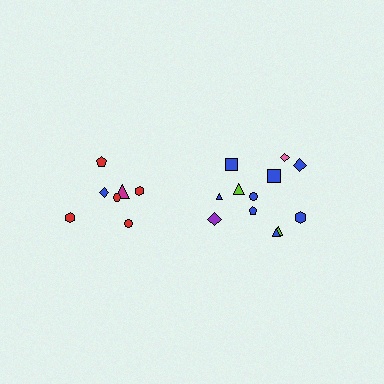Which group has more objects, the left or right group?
The right group.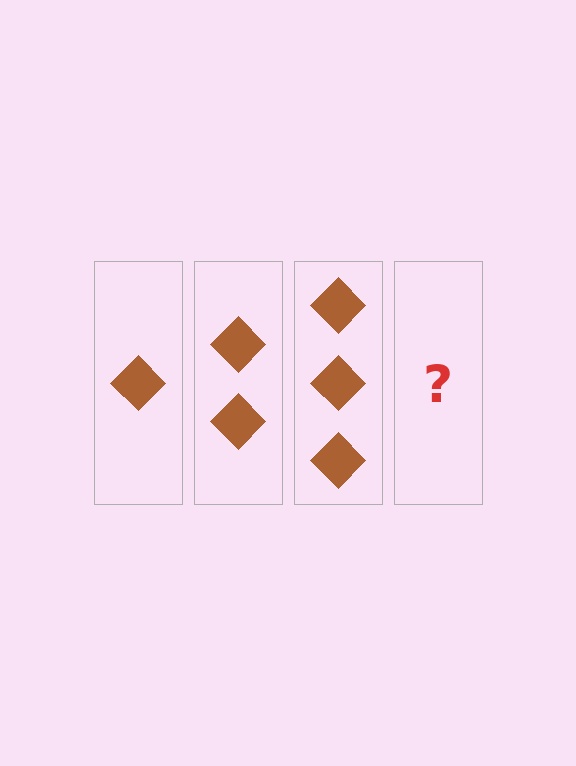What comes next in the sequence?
The next element should be 4 diamonds.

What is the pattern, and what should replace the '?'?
The pattern is that each step adds one more diamond. The '?' should be 4 diamonds.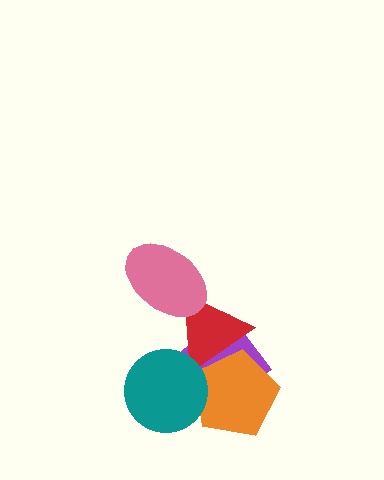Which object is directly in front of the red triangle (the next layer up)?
The teal circle is directly in front of the red triangle.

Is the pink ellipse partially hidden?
No, no other shape covers it.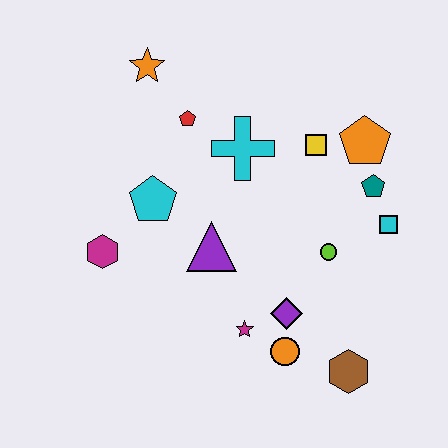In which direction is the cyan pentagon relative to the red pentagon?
The cyan pentagon is below the red pentagon.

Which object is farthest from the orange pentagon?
The magenta hexagon is farthest from the orange pentagon.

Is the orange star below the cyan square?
No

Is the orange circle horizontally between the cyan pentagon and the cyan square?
Yes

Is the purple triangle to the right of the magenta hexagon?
Yes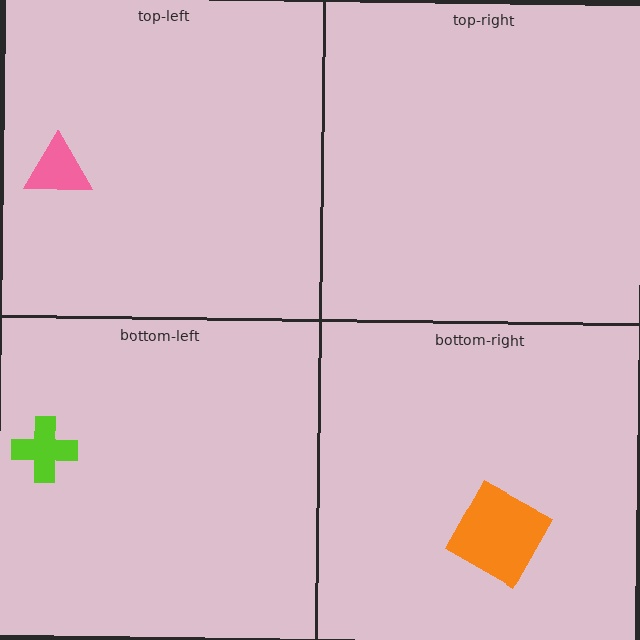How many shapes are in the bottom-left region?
1.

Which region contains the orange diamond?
The bottom-right region.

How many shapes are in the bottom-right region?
1.